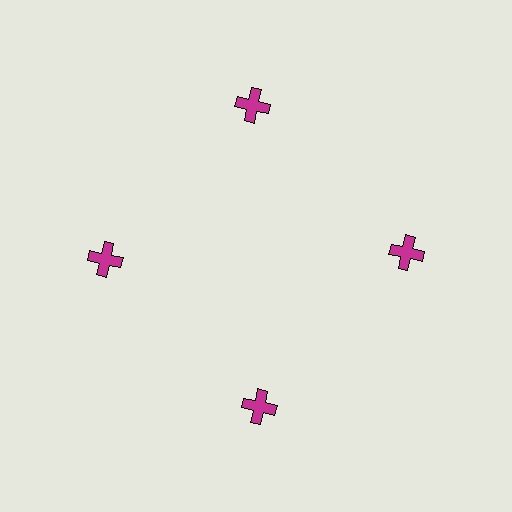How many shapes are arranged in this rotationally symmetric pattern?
There are 4 shapes, arranged in 4 groups of 1.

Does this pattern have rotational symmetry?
Yes, this pattern has 4-fold rotational symmetry. It looks the same after rotating 90 degrees around the center.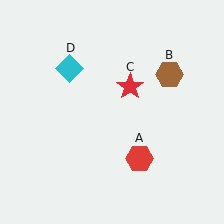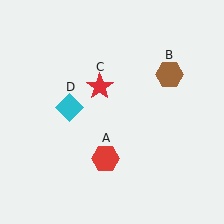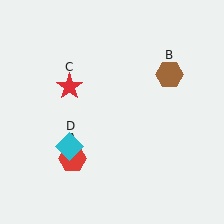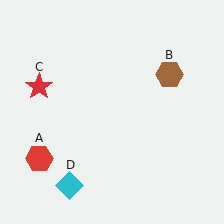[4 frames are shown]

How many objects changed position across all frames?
3 objects changed position: red hexagon (object A), red star (object C), cyan diamond (object D).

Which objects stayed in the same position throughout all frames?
Brown hexagon (object B) remained stationary.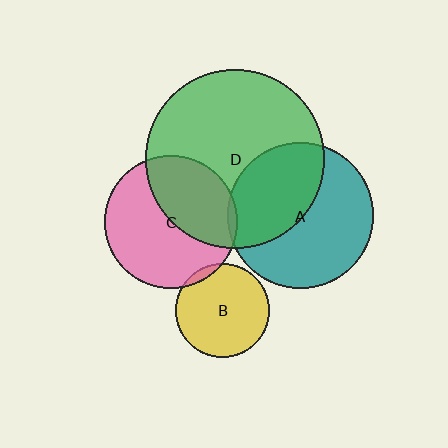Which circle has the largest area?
Circle D (green).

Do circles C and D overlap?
Yes.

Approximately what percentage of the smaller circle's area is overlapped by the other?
Approximately 40%.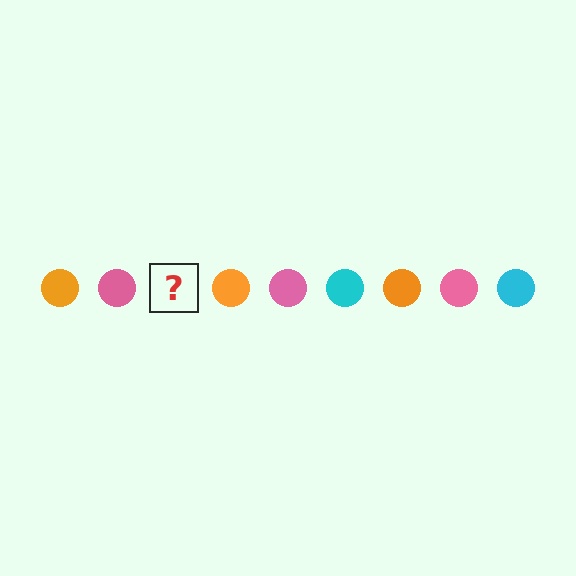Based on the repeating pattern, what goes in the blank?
The blank should be a cyan circle.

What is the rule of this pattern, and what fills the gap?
The rule is that the pattern cycles through orange, pink, cyan circles. The gap should be filled with a cyan circle.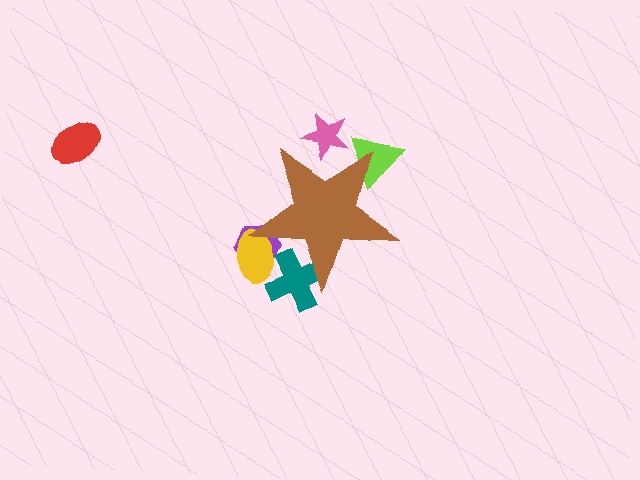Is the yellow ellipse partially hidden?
Yes, the yellow ellipse is partially hidden behind the brown star.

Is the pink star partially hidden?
Yes, the pink star is partially hidden behind the brown star.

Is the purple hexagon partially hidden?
Yes, the purple hexagon is partially hidden behind the brown star.